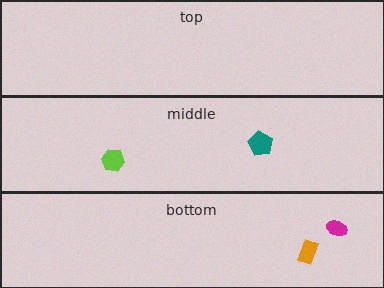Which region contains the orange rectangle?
The bottom region.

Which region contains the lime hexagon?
The middle region.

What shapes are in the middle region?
The lime hexagon, the teal pentagon.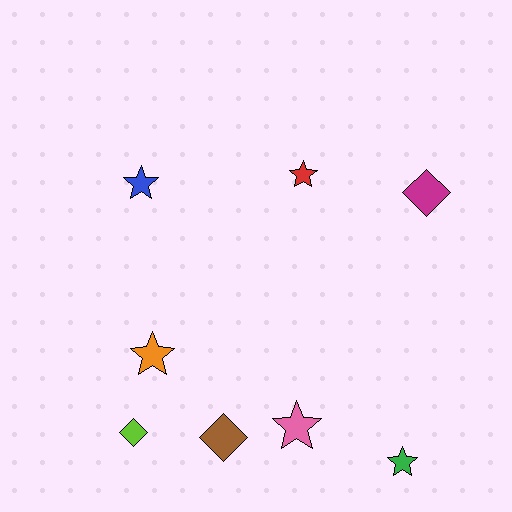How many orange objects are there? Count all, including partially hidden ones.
There is 1 orange object.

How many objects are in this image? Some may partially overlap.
There are 8 objects.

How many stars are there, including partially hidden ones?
There are 5 stars.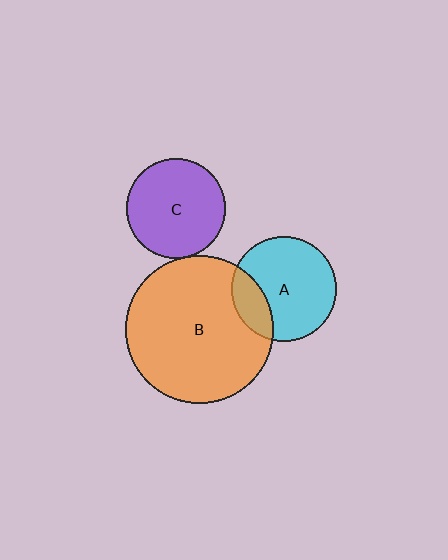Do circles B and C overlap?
Yes.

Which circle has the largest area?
Circle B (orange).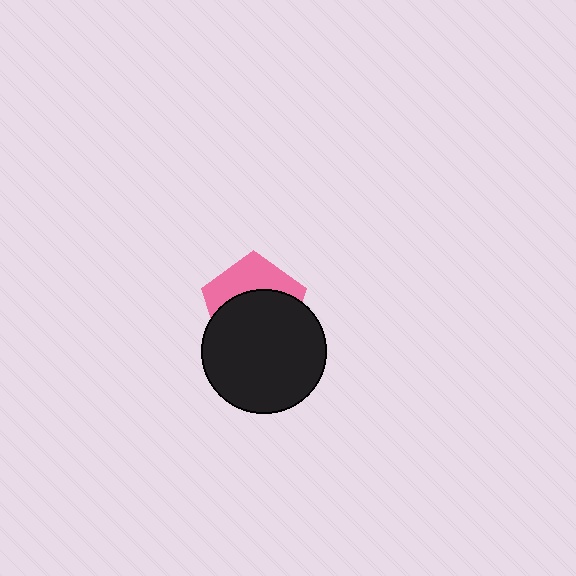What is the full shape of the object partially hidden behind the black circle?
The partially hidden object is a pink pentagon.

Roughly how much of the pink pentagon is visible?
A small part of it is visible (roughly 39%).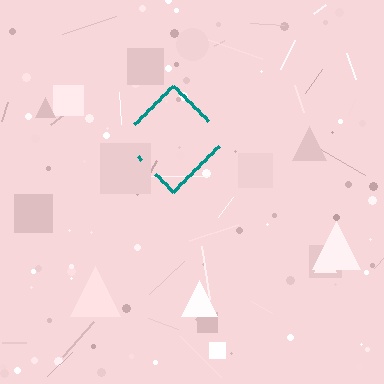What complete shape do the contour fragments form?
The contour fragments form a diamond.